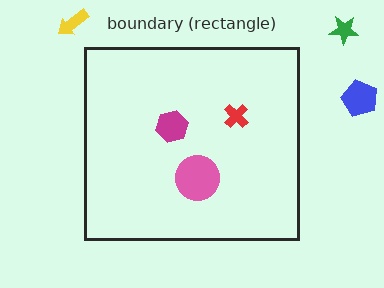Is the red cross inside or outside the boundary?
Inside.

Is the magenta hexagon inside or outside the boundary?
Inside.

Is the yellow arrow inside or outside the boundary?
Outside.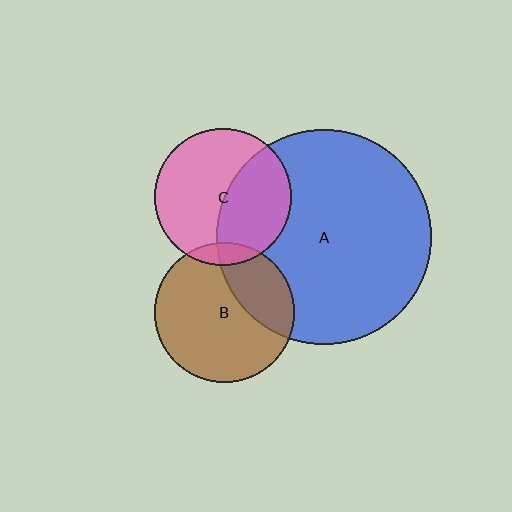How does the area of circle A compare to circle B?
Approximately 2.4 times.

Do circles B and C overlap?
Yes.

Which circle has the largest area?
Circle A (blue).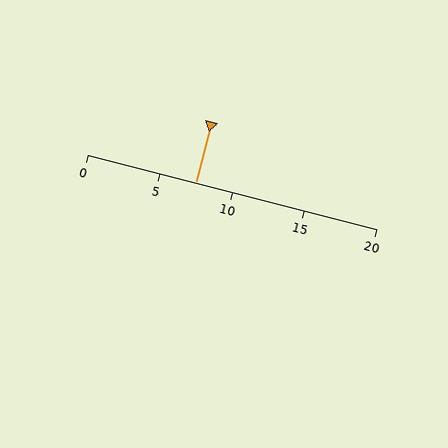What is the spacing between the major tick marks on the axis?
The major ticks are spaced 5 apart.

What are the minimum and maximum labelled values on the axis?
The axis runs from 0 to 20.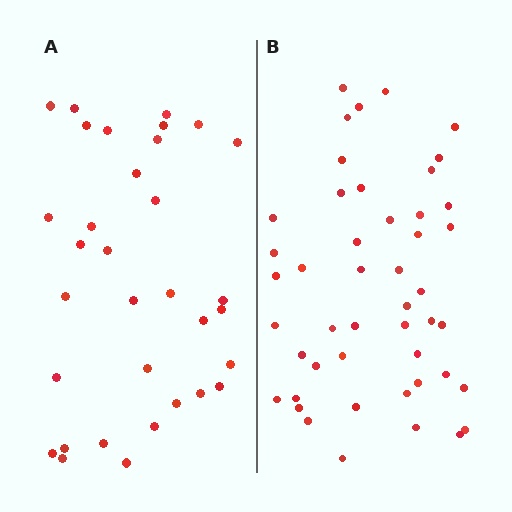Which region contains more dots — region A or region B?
Region B (the right region) has more dots.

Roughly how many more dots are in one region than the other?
Region B has approximately 15 more dots than region A.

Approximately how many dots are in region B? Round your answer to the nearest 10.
About 50 dots. (The exact count is 47, which rounds to 50.)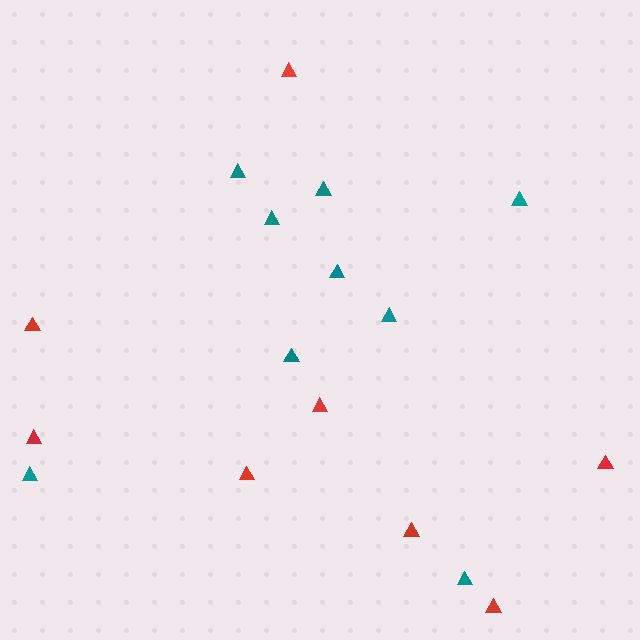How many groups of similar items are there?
There are 2 groups: one group of red triangles (8) and one group of teal triangles (9).